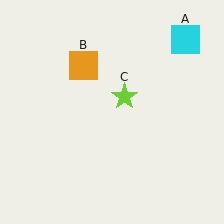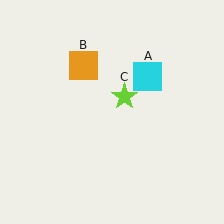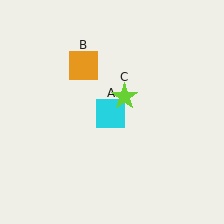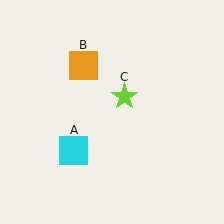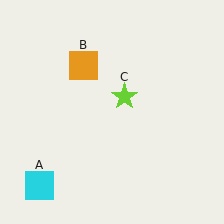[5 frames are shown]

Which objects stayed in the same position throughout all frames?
Orange square (object B) and lime star (object C) remained stationary.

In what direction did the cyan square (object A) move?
The cyan square (object A) moved down and to the left.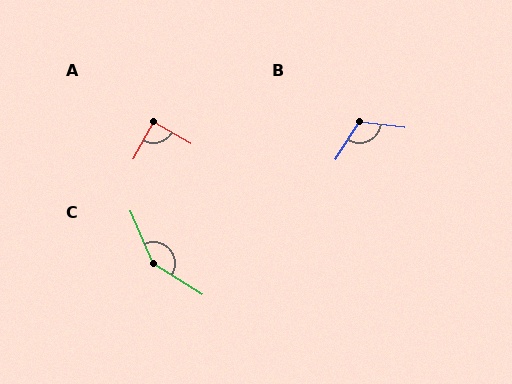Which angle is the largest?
C, at approximately 145 degrees.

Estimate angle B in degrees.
Approximately 115 degrees.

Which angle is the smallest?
A, at approximately 88 degrees.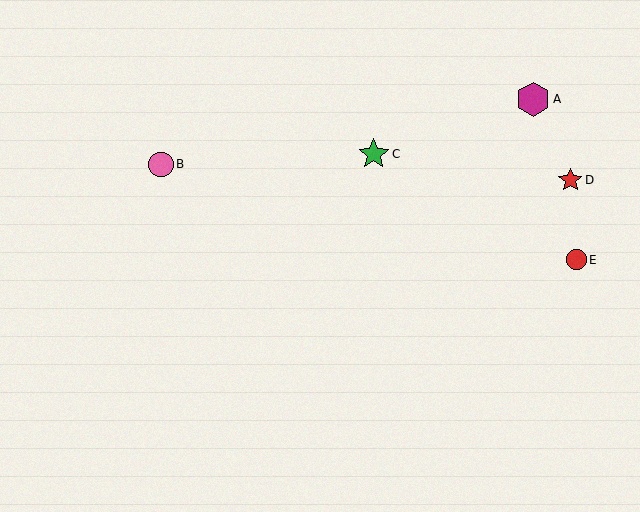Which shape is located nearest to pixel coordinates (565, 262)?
The red circle (labeled E) at (576, 260) is nearest to that location.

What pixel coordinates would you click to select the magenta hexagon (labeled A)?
Click at (533, 99) to select the magenta hexagon A.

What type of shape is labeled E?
Shape E is a red circle.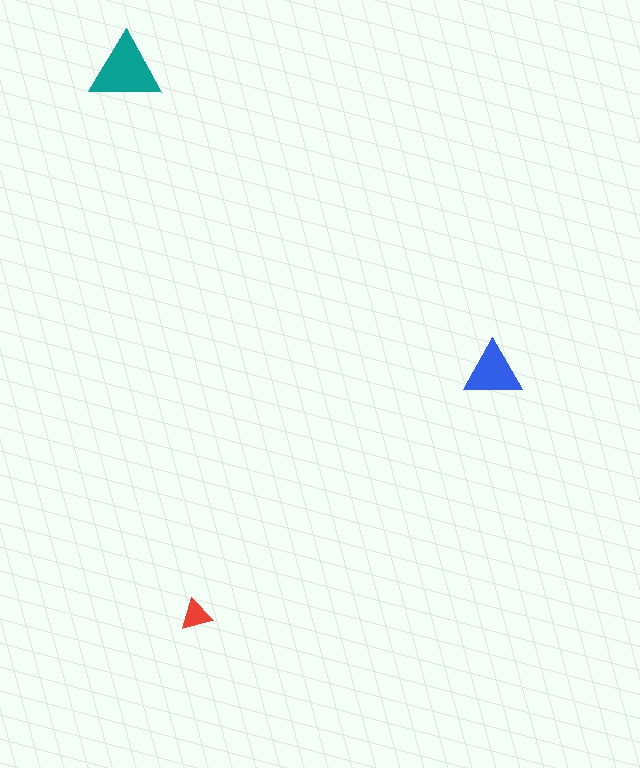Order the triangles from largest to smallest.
the teal one, the blue one, the red one.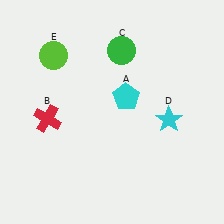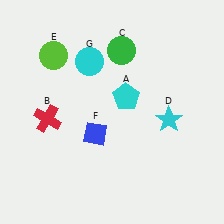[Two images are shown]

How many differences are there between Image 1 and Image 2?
There are 2 differences between the two images.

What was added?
A blue diamond (F), a cyan circle (G) were added in Image 2.